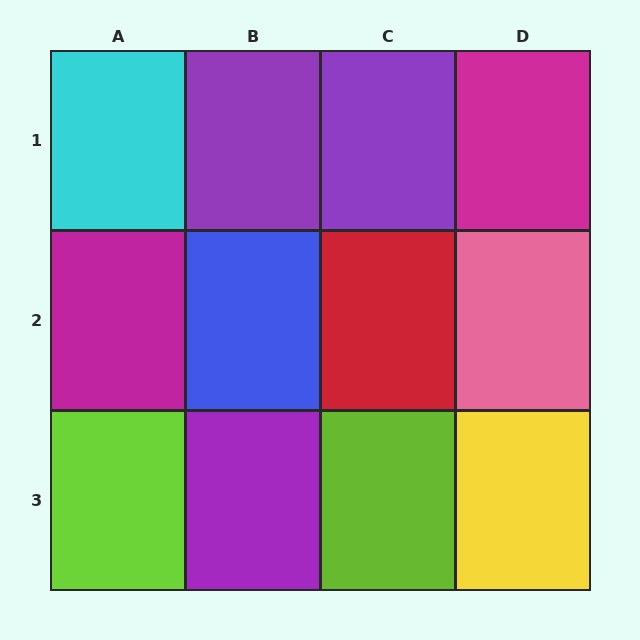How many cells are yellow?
1 cell is yellow.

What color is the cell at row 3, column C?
Lime.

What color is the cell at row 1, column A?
Cyan.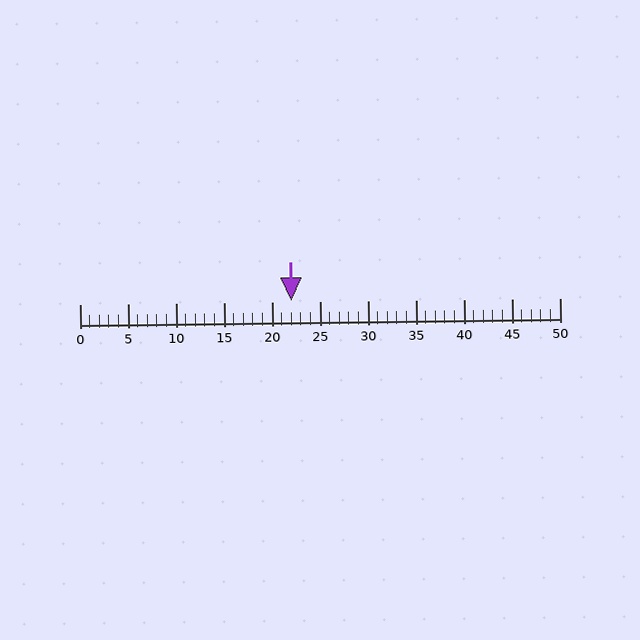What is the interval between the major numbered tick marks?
The major tick marks are spaced 5 units apart.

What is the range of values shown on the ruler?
The ruler shows values from 0 to 50.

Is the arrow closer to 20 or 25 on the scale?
The arrow is closer to 20.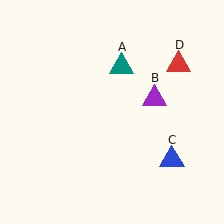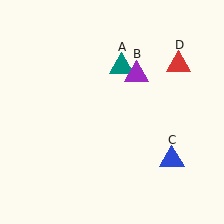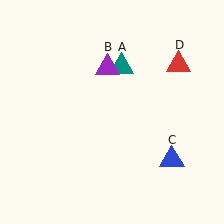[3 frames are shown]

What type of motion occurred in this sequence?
The purple triangle (object B) rotated counterclockwise around the center of the scene.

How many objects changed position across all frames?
1 object changed position: purple triangle (object B).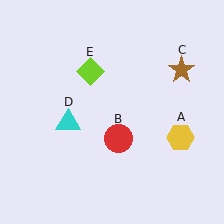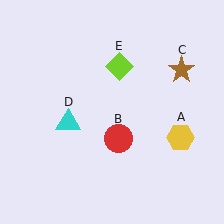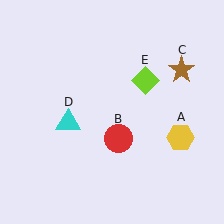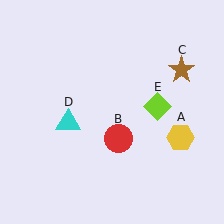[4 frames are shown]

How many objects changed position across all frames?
1 object changed position: lime diamond (object E).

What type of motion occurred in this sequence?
The lime diamond (object E) rotated clockwise around the center of the scene.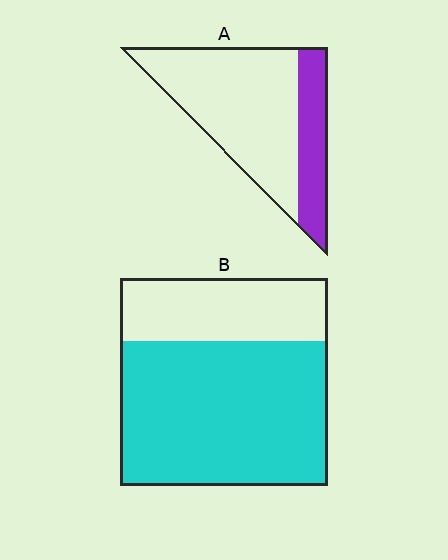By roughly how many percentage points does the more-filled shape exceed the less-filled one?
By roughly 45 percentage points (B over A).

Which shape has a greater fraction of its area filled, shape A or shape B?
Shape B.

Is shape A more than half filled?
No.